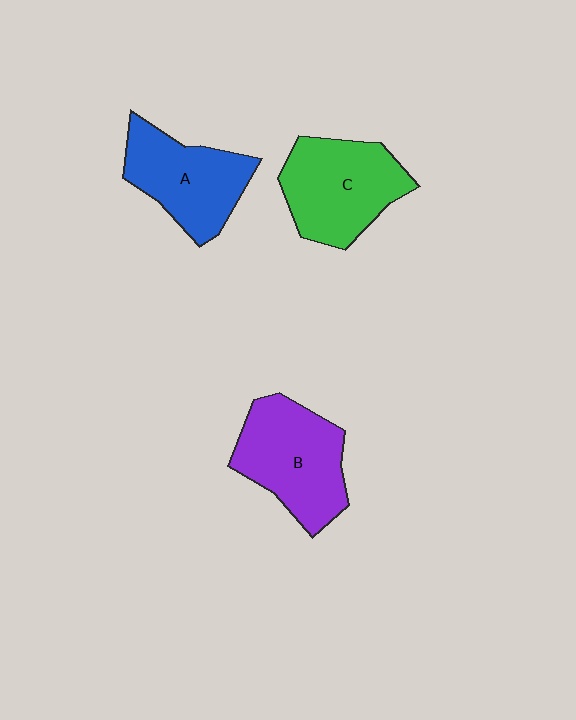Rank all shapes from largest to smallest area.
From largest to smallest: B (purple), C (green), A (blue).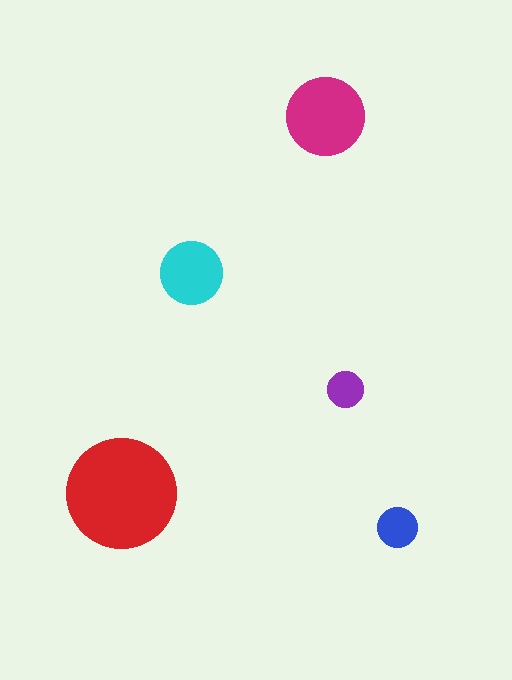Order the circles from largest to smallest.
the red one, the magenta one, the cyan one, the blue one, the purple one.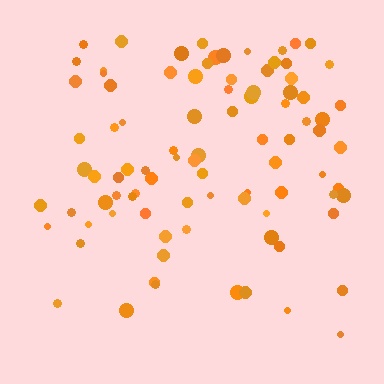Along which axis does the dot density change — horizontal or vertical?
Vertical.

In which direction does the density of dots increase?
From bottom to top, with the top side densest.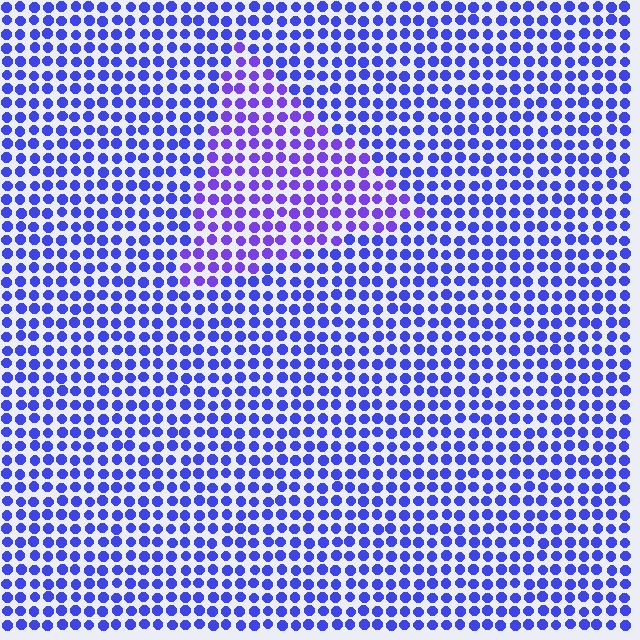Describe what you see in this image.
The image is filled with small blue elements in a uniform arrangement. A triangle-shaped region is visible where the elements are tinted to a slightly different hue, forming a subtle color boundary.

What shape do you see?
I see a triangle.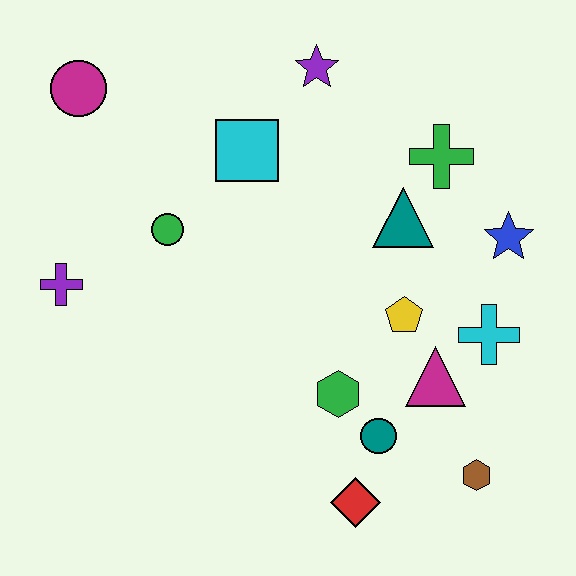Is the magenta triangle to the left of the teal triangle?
No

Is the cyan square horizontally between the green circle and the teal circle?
Yes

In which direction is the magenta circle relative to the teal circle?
The magenta circle is above the teal circle.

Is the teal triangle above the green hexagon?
Yes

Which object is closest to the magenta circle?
The green circle is closest to the magenta circle.